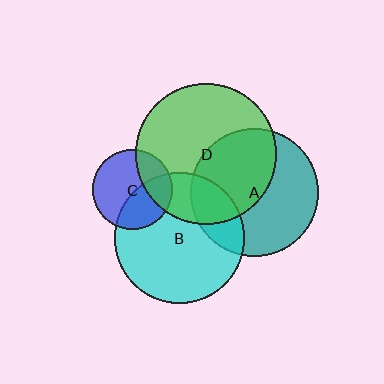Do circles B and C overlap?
Yes.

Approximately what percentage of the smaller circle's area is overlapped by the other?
Approximately 40%.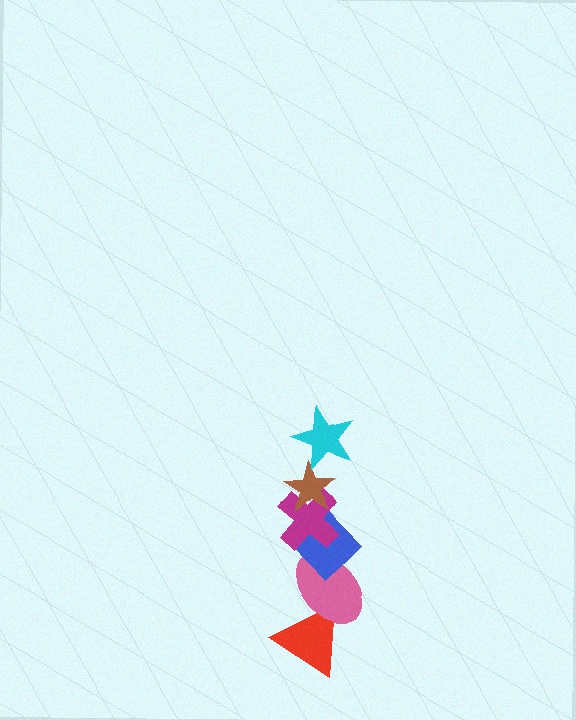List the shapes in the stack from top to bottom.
From top to bottom: the cyan star, the brown star, the magenta cross, the blue diamond, the pink ellipse, the red triangle.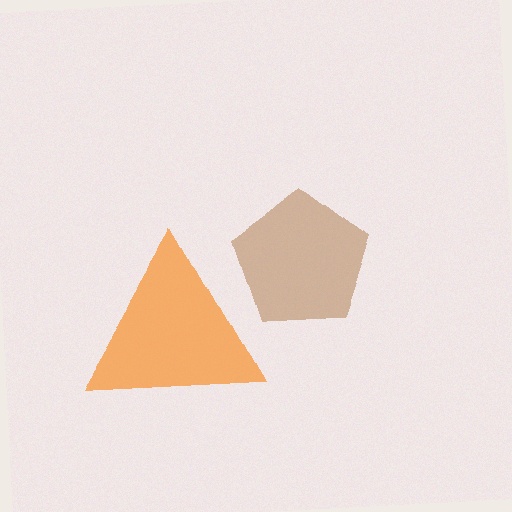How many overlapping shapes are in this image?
There are 2 overlapping shapes in the image.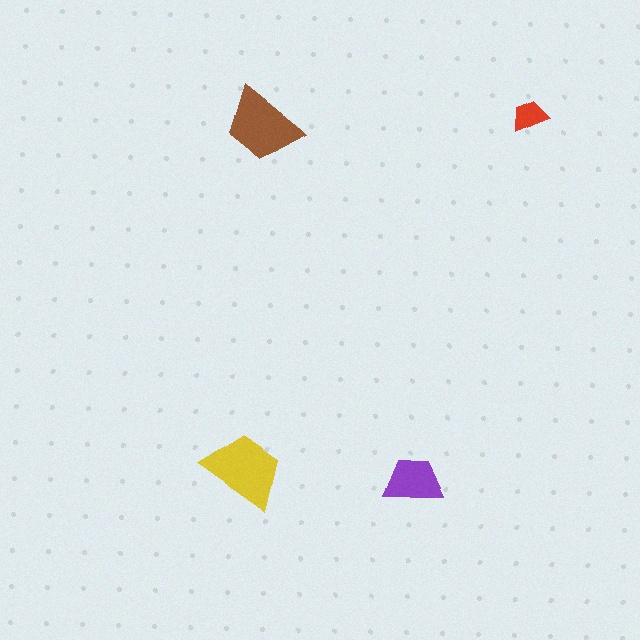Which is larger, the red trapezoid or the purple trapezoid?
The purple one.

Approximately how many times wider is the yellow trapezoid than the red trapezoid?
About 2.5 times wider.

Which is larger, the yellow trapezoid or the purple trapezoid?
The yellow one.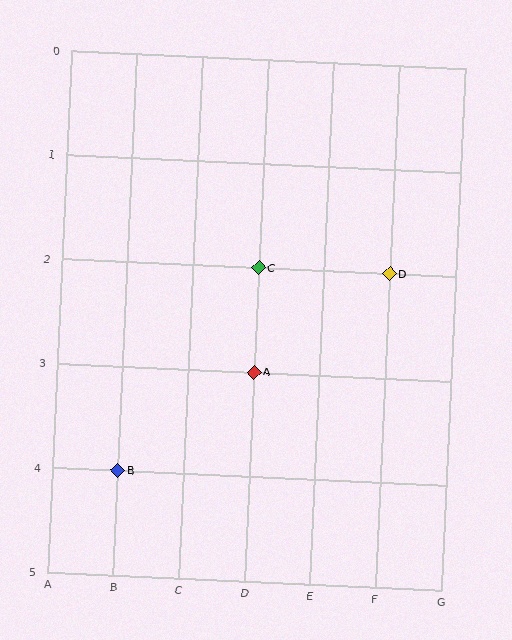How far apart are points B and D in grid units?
Points B and D are 4 columns and 2 rows apart (about 4.5 grid units diagonally).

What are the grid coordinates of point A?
Point A is at grid coordinates (D, 3).